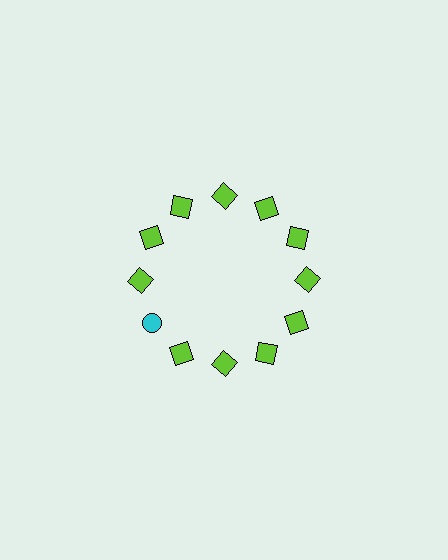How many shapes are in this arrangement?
There are 12 shapes arranged in a ring pattern.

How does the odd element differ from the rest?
It differs in both color (cyan instead of lime) and shape (circle instead of square).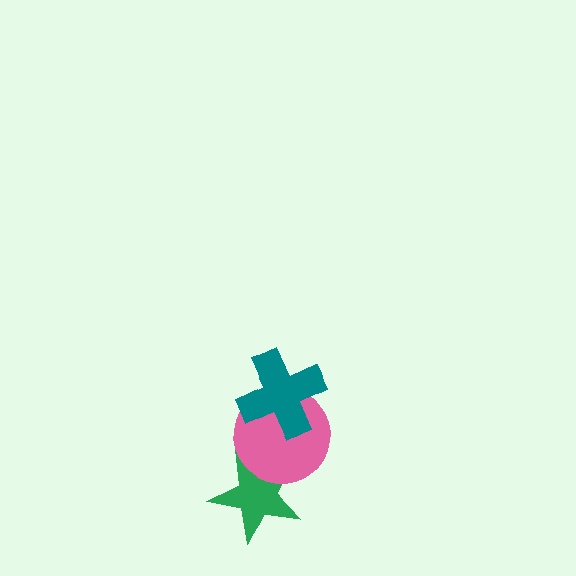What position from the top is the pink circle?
The pink circle is 2nd from the top.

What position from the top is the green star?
The green star is 3rd from the top.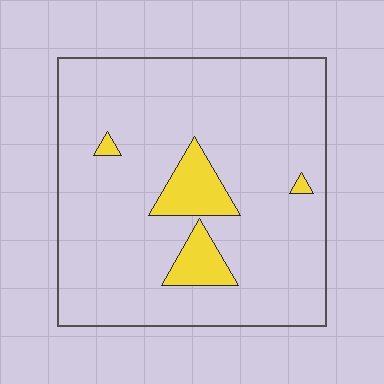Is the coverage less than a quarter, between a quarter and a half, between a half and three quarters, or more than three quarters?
Less than a quarter.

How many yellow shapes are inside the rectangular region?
4.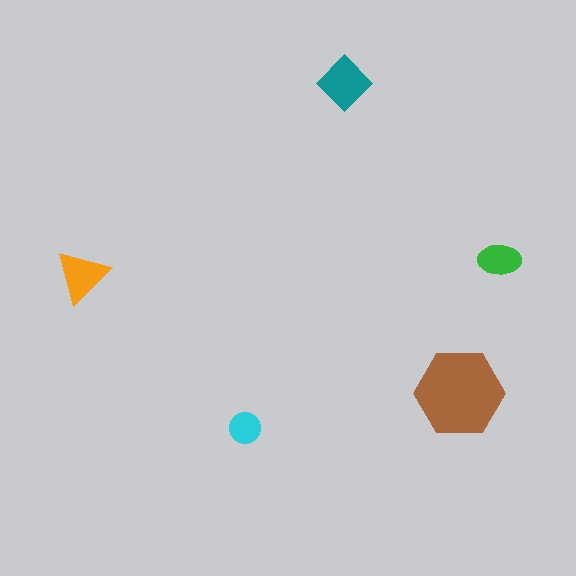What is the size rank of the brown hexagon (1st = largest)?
1st.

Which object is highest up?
The teal diamond is topmost.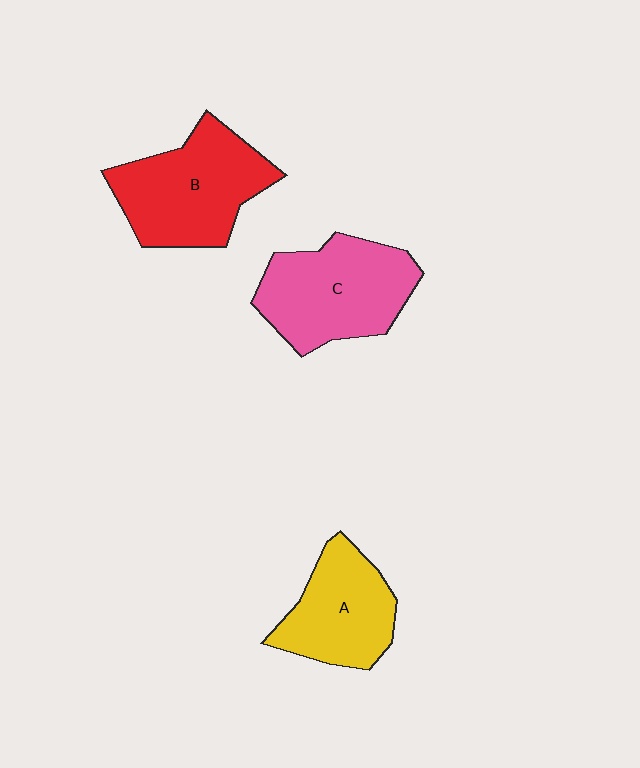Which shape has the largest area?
Shape B (red).